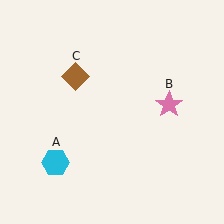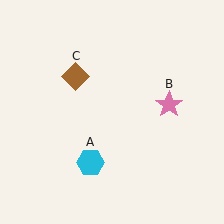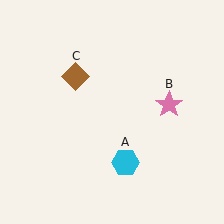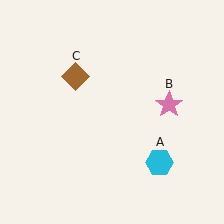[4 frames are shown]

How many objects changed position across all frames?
1 object changed position: cyan hexagon (object A).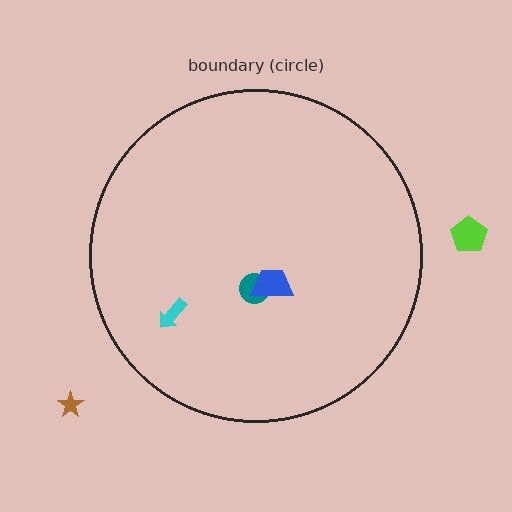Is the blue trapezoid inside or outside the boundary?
Inside.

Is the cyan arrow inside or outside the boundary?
Inside.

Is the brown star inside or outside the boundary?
Outside.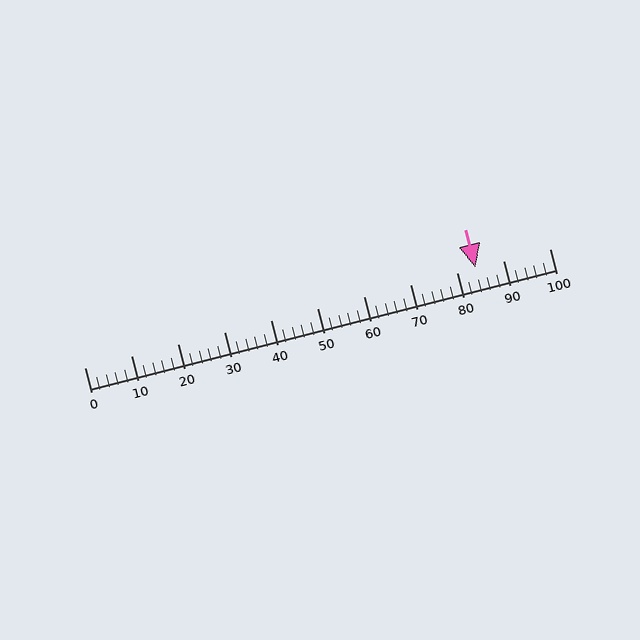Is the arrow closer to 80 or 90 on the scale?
The arrow is closer to 80.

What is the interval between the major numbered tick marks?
The major tick marks are spaced 10 units apart.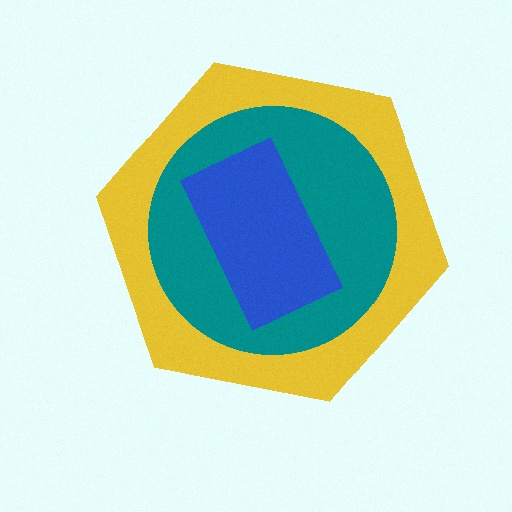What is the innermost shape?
The blue rectangle.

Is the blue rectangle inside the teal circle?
Yes.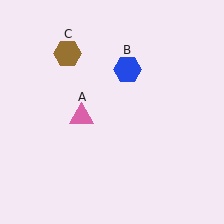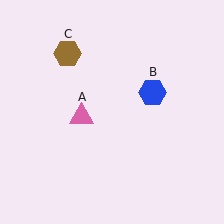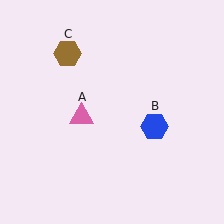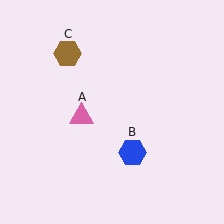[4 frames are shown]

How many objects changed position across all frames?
1 object changed position: blue hexagon (object B).